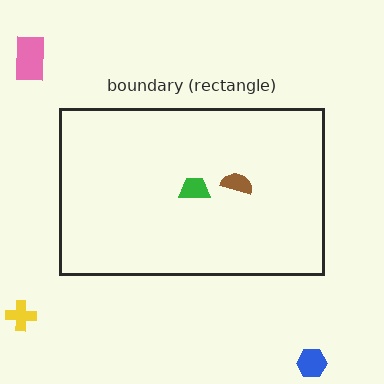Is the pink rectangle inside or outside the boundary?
Outside.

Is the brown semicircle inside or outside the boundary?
Inside.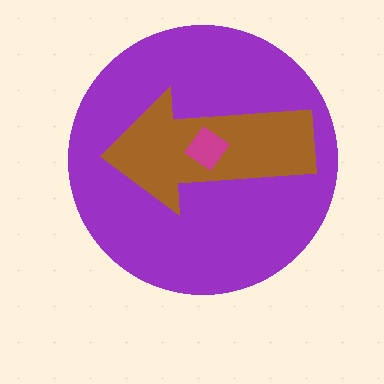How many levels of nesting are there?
3.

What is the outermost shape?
The purple circle.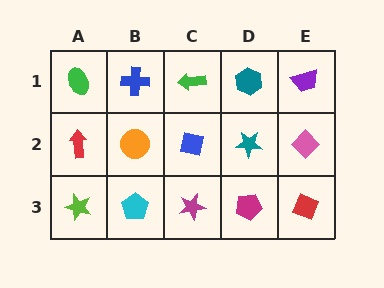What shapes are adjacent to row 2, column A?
A green ellipse (row 1, column A), a lime star (row 3, column A), an orange circle (row 2, column B).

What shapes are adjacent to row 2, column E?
A purple trapezoid (row 1, column E), a red diamond (row 3, column E), a teal star (row 2, column D).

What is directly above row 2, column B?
A blue cross.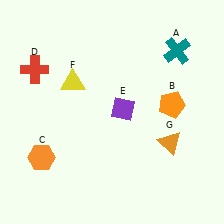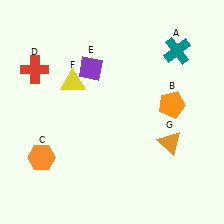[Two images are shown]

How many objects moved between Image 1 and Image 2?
1 object moved between the two images.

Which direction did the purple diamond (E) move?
The purple diamond (E) moved up.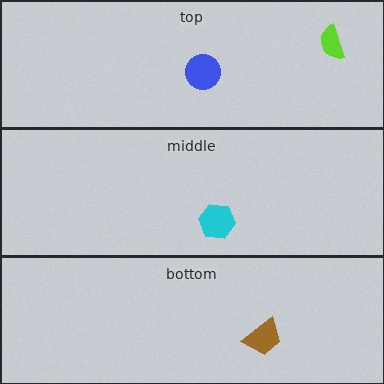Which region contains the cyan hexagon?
The middle region.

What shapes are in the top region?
The lime semicircle, the blue circle.